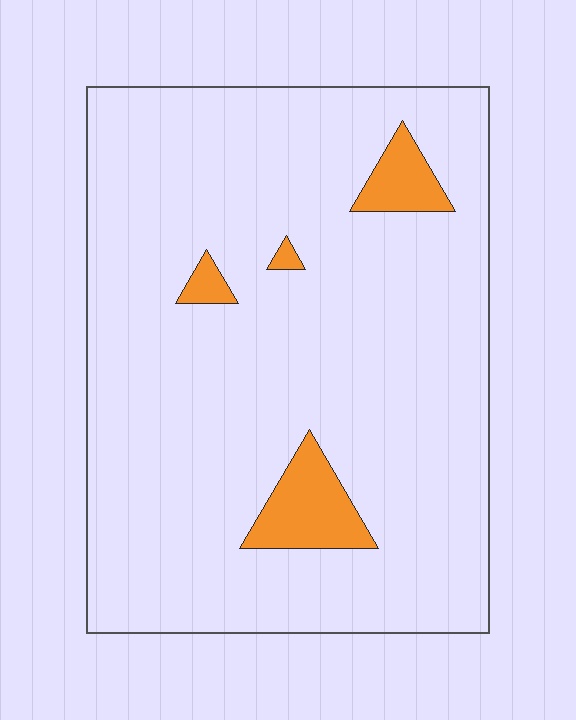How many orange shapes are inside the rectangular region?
4.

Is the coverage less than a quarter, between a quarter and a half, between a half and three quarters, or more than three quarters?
Less than a quarter.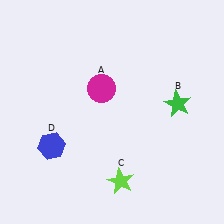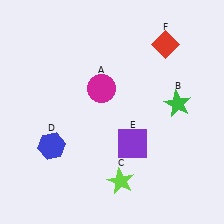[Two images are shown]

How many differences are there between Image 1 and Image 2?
There are 2 differences between the two images.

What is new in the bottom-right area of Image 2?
A purple square (E) was added in the bottom-right area of Image 2.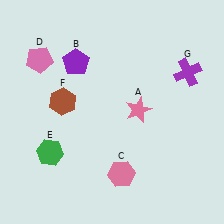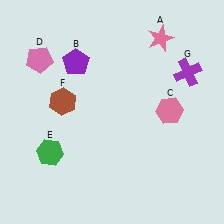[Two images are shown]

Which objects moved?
The objects that moved are: the pink star (A), the pink hexagon (C).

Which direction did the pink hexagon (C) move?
The pink hexagon (C) moved up.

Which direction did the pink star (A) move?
The pink star (A) moved up.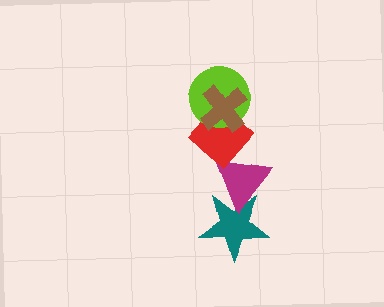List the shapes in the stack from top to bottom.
From top to bottom: the brown cross, the lime circle, the red diamond, the magenta triangle, the teal star.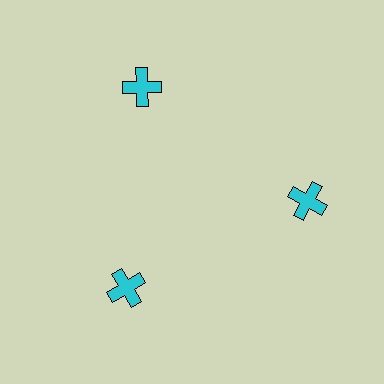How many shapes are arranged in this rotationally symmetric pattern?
There are 3 shapes, arranged in 3 groups of 1.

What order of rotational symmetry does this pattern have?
This pattern has 3-fold rotational symmetry.